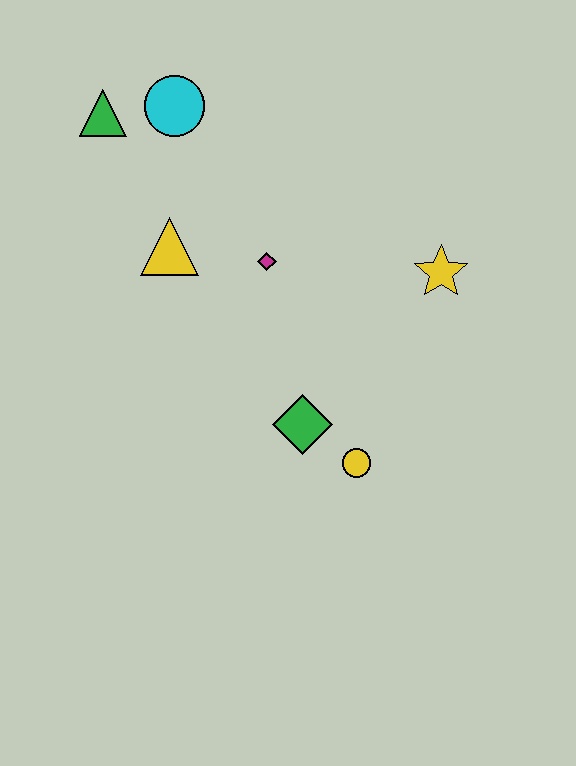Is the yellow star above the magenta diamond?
No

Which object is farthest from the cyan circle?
The yellow circle is farthest from the cyan circle.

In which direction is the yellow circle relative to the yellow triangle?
The yellow circle is below the yellow triangle.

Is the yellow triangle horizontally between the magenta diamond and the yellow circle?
No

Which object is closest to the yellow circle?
The green diamond is closest to the yellow circle.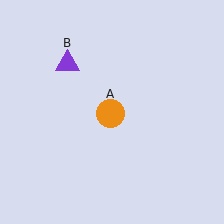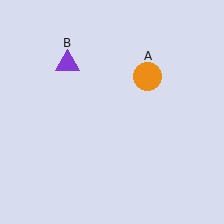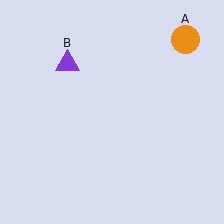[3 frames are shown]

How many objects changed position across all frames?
1 object changed position: orange circle (object A).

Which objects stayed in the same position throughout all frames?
Purple triangle (object B) remained stationary.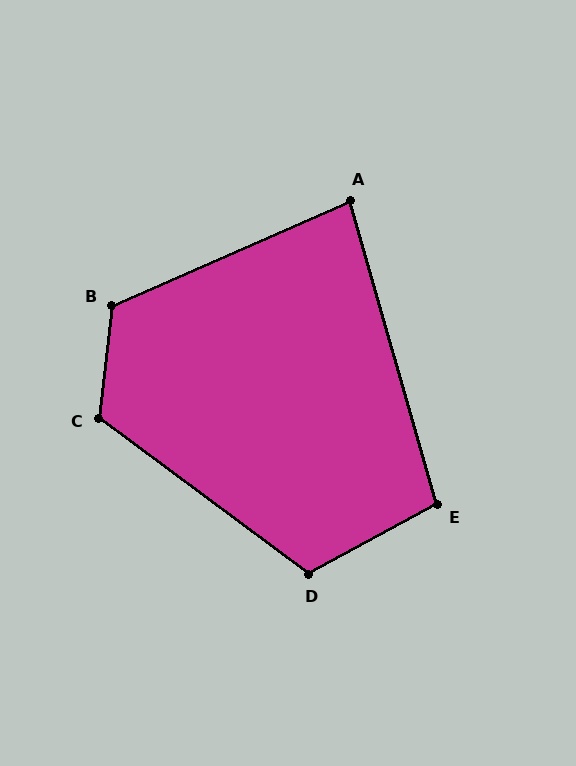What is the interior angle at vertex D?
Approximately 115 degrees (obtuse).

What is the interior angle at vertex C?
Approximately 120 degrees (obtuse).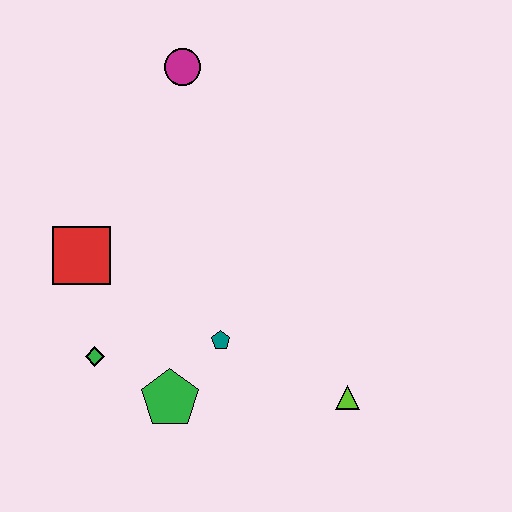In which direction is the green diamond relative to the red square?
The green diamond is below the red square.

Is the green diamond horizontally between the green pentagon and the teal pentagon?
No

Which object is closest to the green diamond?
The green pentagon is closest to the green diamond.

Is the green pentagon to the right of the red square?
Yes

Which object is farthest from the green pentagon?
The magenta circle is farthest from the green pentagon.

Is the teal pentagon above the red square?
No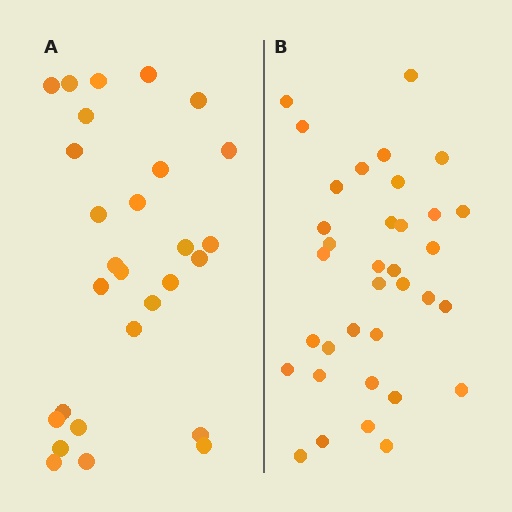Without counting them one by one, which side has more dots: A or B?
Region B (the right region) has more dots.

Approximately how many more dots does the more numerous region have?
Region B has roughly 8 or so more dots than region A.